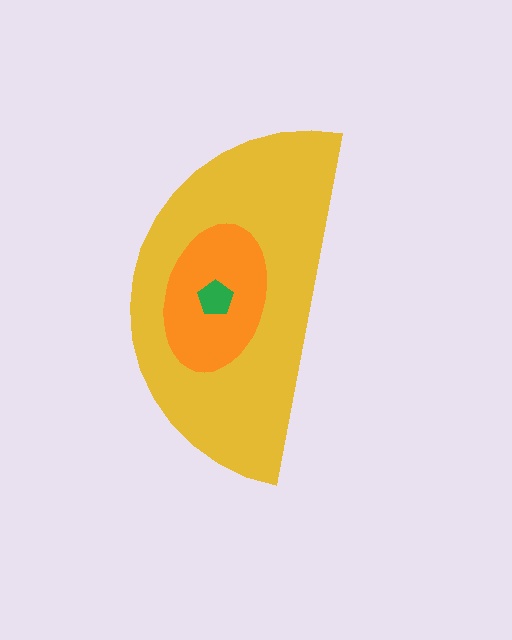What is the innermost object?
The green pentagon.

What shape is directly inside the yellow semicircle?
The orange ellipse.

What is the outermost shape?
The yellow semicircle.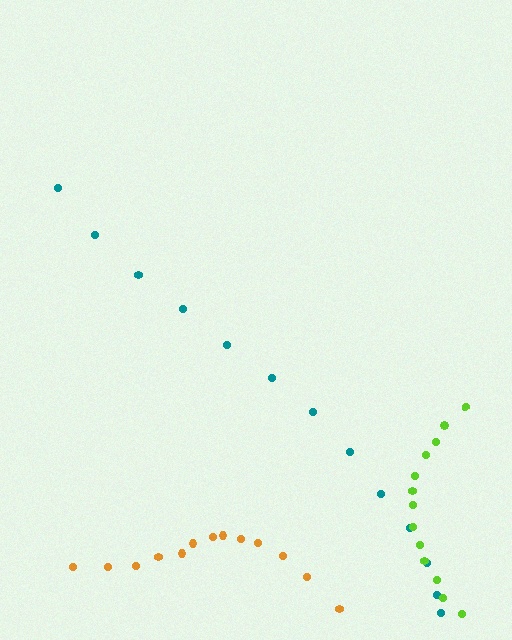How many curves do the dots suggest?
There are 3 distinct paths.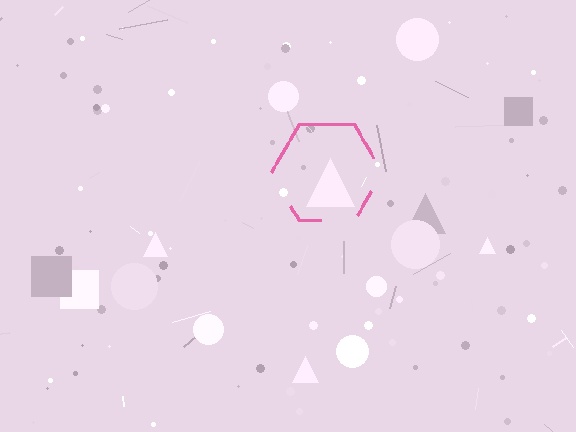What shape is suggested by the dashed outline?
The dashed outline suggests a hexagon.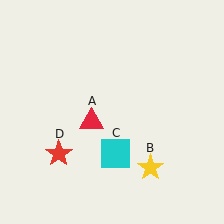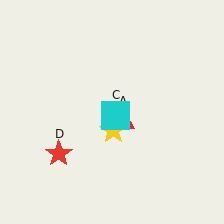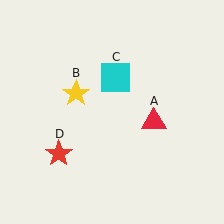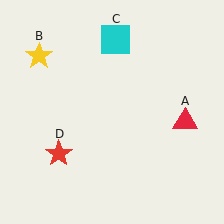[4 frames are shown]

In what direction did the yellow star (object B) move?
The yellow star (object B) moved up and to the left.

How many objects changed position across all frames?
3 objects changed position: red triangle (object A), yellow star (object B), cyan square (object C).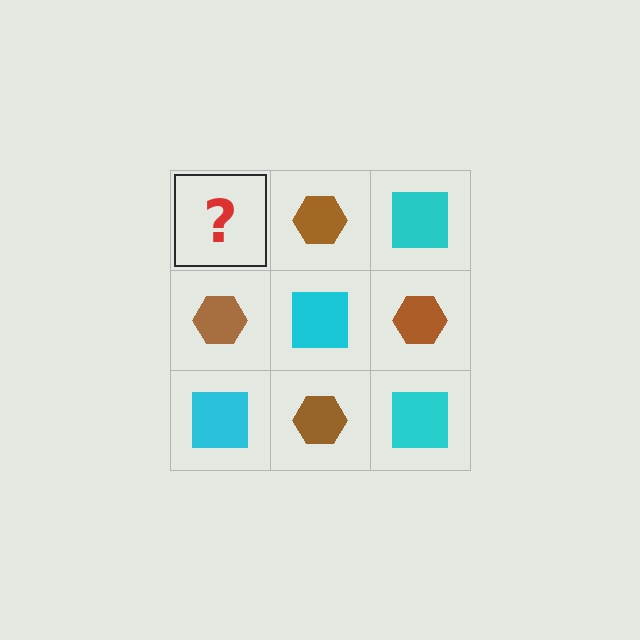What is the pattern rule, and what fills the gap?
The rule is that it alternates cyan square and brown hexagon in a checkerboard pattern. The gap should be filled with a cyan square.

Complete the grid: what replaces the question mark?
The question mark should be replaced with a cyan square.